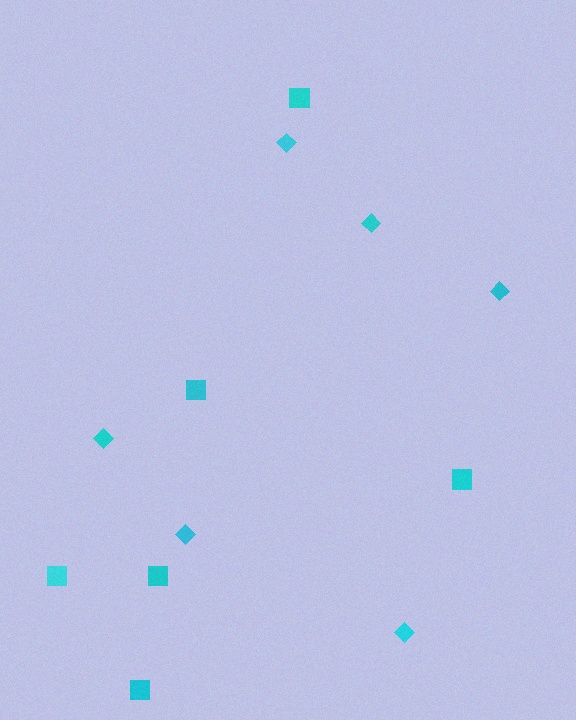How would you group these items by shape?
There are 2 groups: one group of diamonds (6) and one group of squares (6).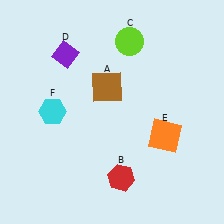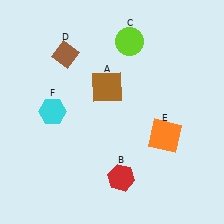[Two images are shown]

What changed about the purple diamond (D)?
In Image 1, D is purple. In Image 2, it changed to brown.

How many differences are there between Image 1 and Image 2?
There is 1 difference between the two images.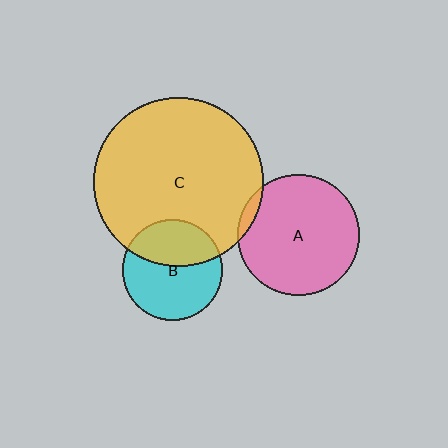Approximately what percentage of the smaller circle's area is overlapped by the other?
Approximately 40%.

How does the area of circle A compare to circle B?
Approximately 1.5 times.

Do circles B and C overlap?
Yes.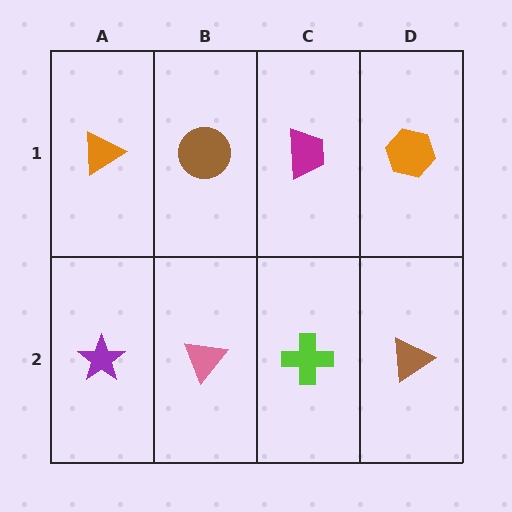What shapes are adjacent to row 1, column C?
A lime cross (row 2, column C), a brown circle (row 1, column B), an orange hexagon (row 1, column D).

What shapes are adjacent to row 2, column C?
A magenta trapezoid (row 1, column C), a pink triangle (row 2, column B), a brown triangle (row 2, column D).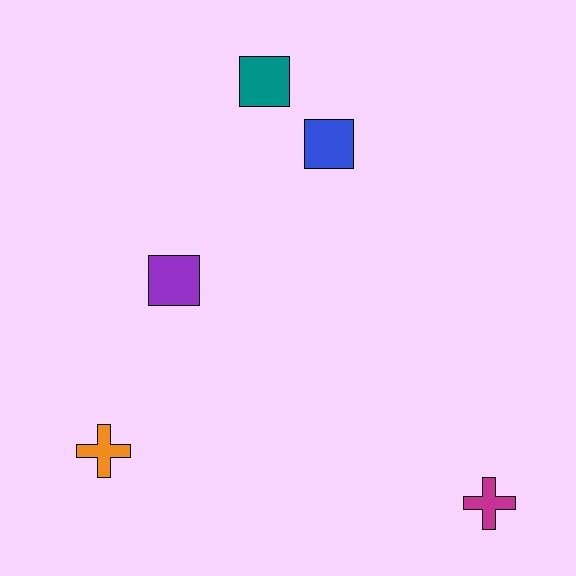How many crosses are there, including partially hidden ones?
There are 2 crosses.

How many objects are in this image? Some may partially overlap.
There are 5 objects.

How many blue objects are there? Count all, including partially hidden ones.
There is 1 blue object.